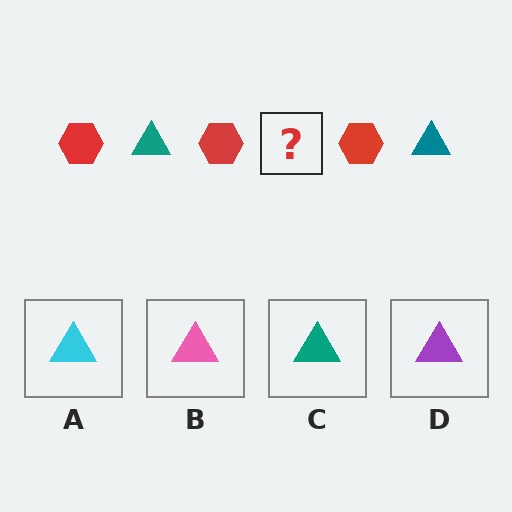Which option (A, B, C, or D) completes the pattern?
C.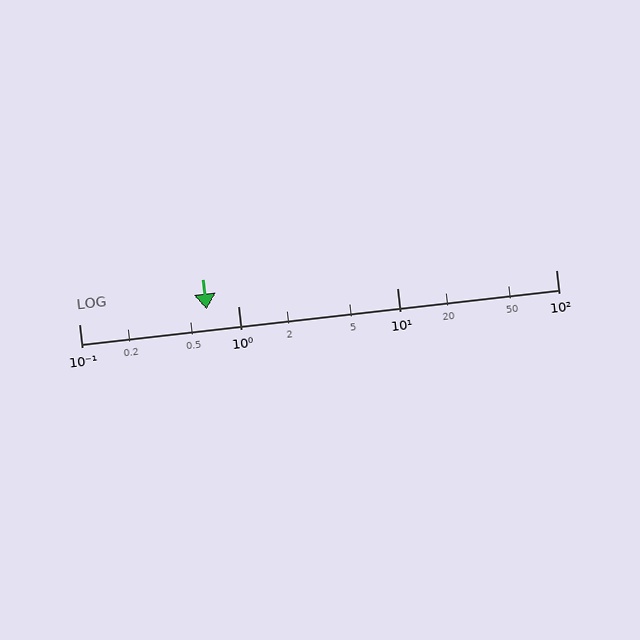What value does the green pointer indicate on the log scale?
The pointer indicates approximately 0.64.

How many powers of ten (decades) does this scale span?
The scale spans 3 decades, from 0.1 to 100.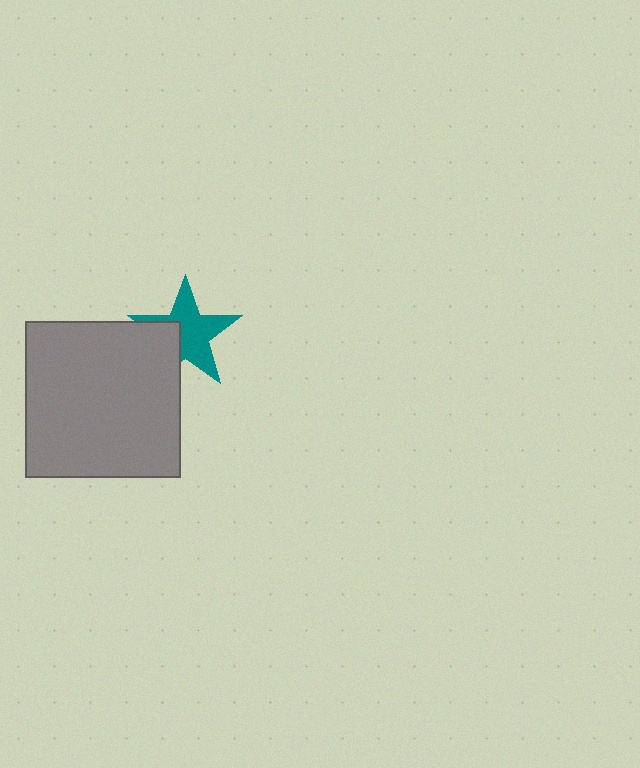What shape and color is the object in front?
The object in front is a gray square.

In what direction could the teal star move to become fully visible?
The teal star could move toward the upper-right. That would shift it out from behind the gray square entirely.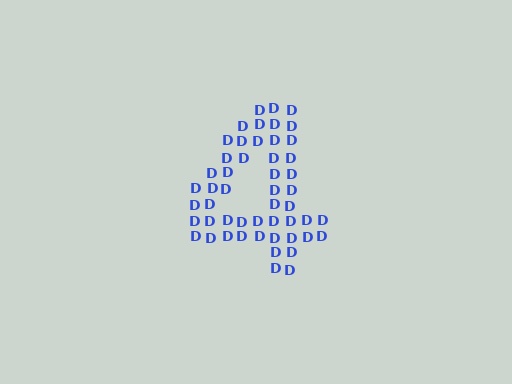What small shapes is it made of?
It is made of small letter D's.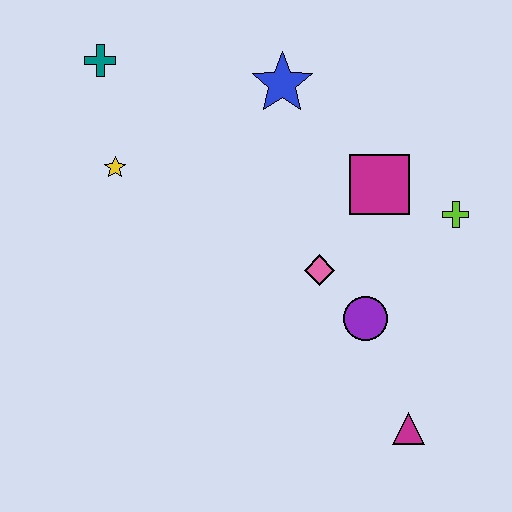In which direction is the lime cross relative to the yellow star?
The lime cross is to the right of the yellow star.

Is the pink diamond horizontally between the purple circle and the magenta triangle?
No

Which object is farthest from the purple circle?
The teal cross is farthest from the purple circle.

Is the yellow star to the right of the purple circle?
No